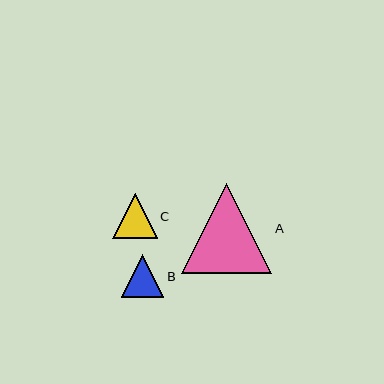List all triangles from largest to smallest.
From largest to smallest: A, C, B.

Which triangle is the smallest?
Triangle B is the smallest with a size of approximately 43 pixels.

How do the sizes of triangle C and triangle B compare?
Triangle C and triangle B are approximately the same size.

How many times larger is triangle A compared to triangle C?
Triangle A is approximately 2.0 times the size of triangle C.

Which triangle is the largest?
Triangle A is the largest with a size of approximately 90 pixels.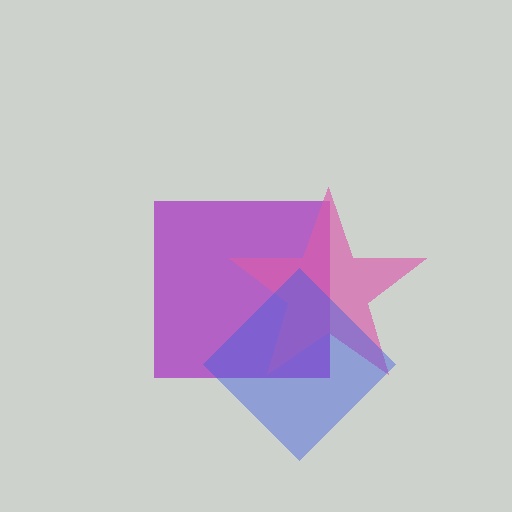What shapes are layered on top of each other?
The layered shapes are: a purple square, a pink star, a blue diamond.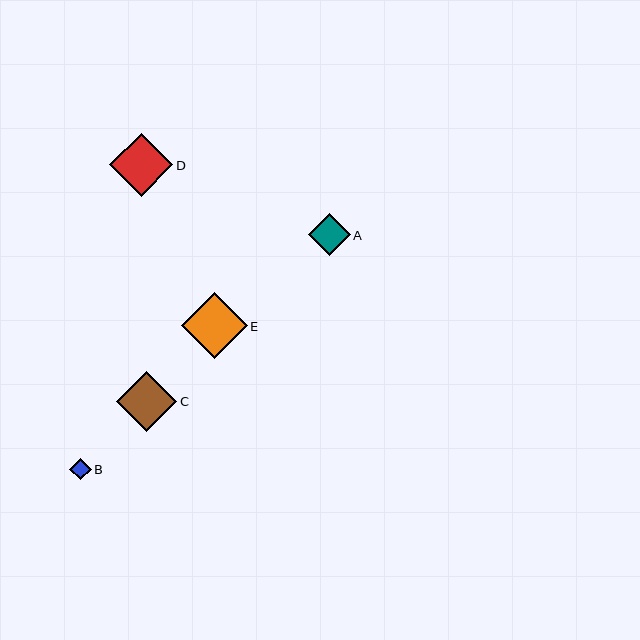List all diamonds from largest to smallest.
From largest to smallest: E, D, C, A, B.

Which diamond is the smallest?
Diamond B is the smallest with a size of approximately 21 pixels.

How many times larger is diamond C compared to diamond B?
Diamond C is approximately 2.8 times the size of diamond B.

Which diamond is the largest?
Diamond E is the largest with a size of approximately 66 pixels.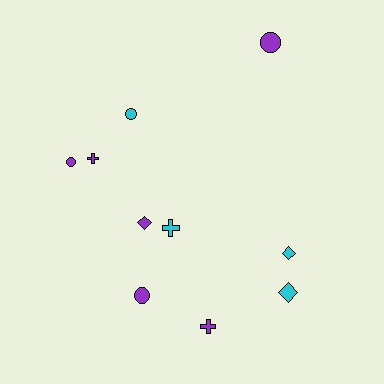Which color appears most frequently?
Purple, with 6 objects.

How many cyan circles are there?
There is 1 cyan circle.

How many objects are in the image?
There are 10 objects.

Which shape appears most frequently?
Circle, with 4 objects.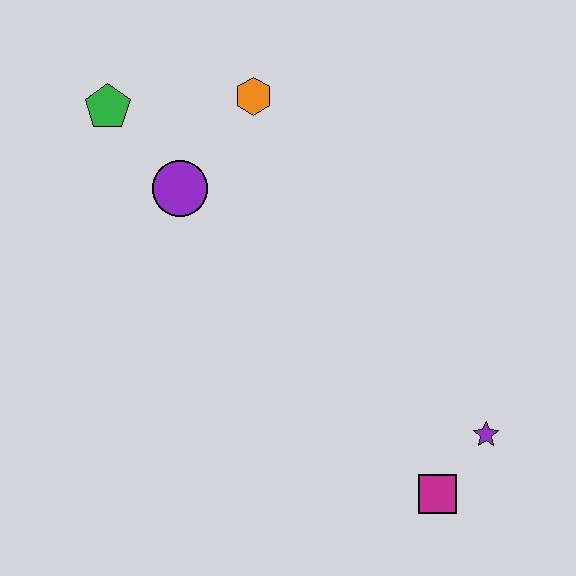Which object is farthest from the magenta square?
The green pentagon is farthest from the magenta square.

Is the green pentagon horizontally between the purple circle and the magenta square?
No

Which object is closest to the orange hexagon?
The purple circle is closest to the orange hexagon.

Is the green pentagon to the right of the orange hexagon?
No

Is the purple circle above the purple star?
Yes